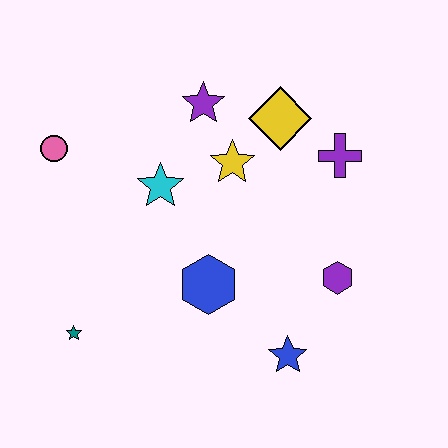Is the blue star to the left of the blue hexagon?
No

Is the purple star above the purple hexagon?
Yes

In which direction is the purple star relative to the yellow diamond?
The purple star is to the left of the yellow diamond.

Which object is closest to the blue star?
The purple hexagon is closest to the blue star.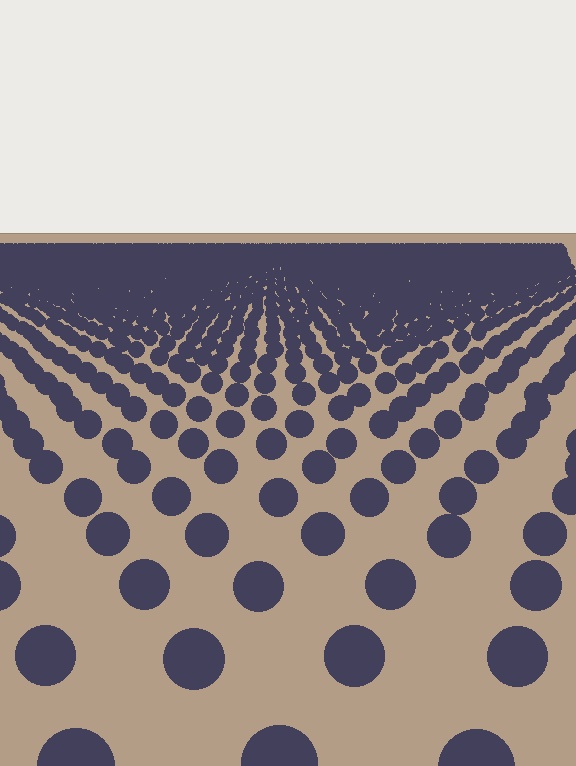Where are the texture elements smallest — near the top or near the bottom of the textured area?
Near the top.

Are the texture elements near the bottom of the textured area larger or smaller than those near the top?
Larger. Near the bottom, elements are closer to the viewer and appear at a bigger on-screen size.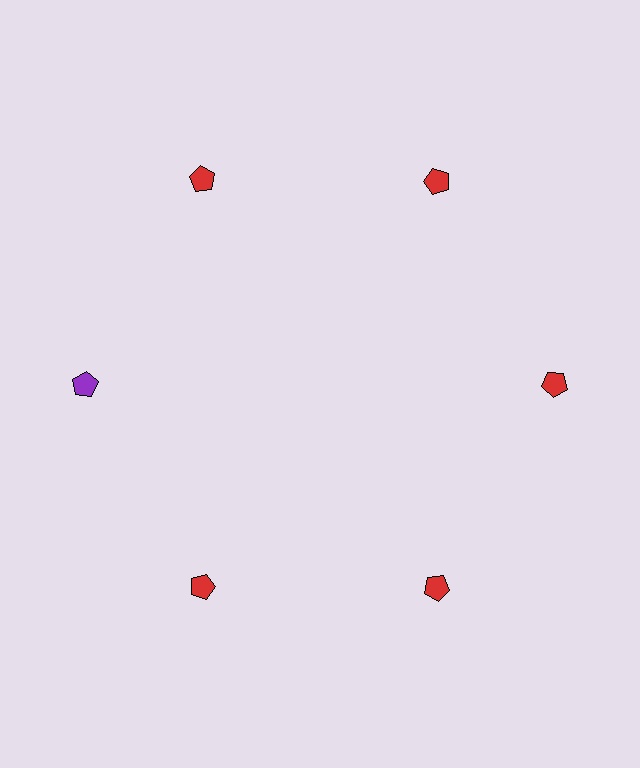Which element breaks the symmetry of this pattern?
The purple pentagon at roughly the 9 o'clock position breaks the symmetry. All other shapes are red pentagons.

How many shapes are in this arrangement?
There are 6 shapes arranged in a ring pattern.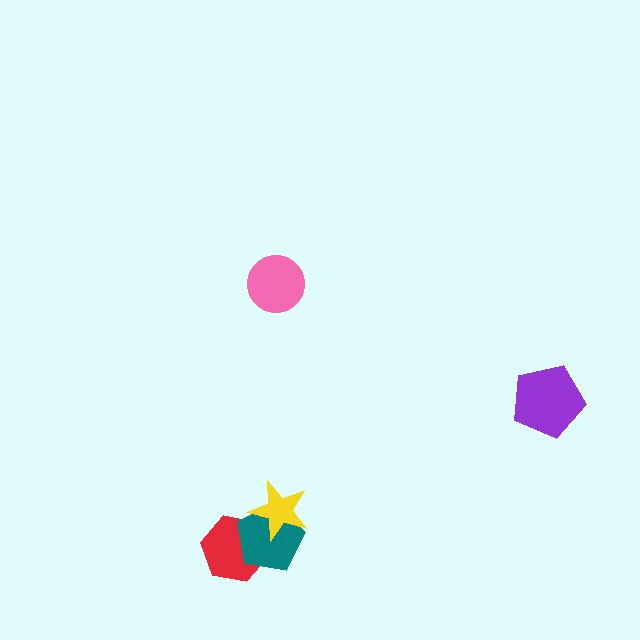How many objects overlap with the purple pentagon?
0 objects overlap with the purple pentagon.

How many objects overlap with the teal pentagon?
2 objects overlap with the teal pentagon.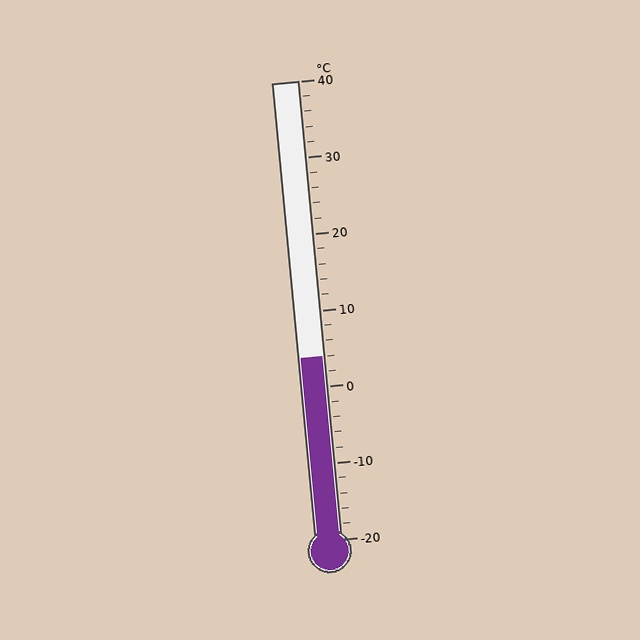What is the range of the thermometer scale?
The thermometer scale ranges from -20°C to 40°C.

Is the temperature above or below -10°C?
The temperature is above -10°C.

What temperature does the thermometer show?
The thermometer shows approximately 4°C.